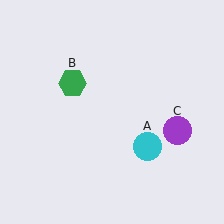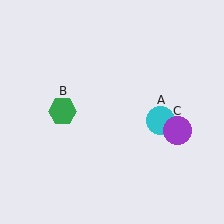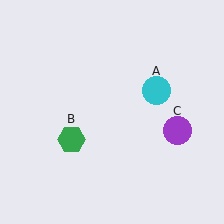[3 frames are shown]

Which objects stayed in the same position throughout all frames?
Purple circle (object C) remained stationary.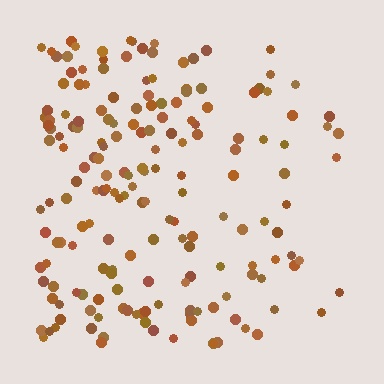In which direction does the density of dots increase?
From right to left, with the left side densest.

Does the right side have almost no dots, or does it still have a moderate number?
Still a moderate number, just noticeably fewer than the left.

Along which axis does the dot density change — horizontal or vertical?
Horizontal.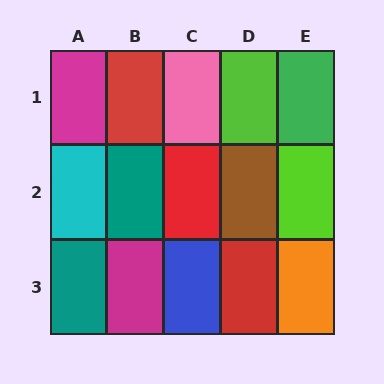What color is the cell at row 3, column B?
Magenta.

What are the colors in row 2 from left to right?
Cyan, teal, red, brown, lime.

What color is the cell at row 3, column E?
Orange.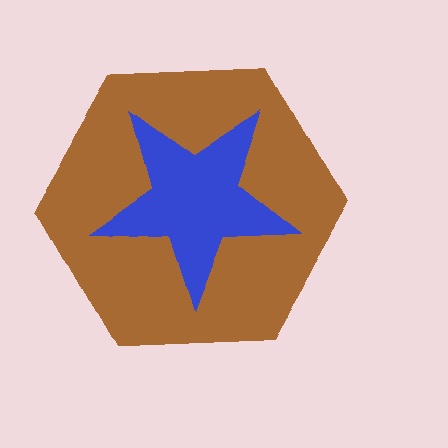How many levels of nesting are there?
2.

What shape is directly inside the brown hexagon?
The blue star.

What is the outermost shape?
The brown hexagon.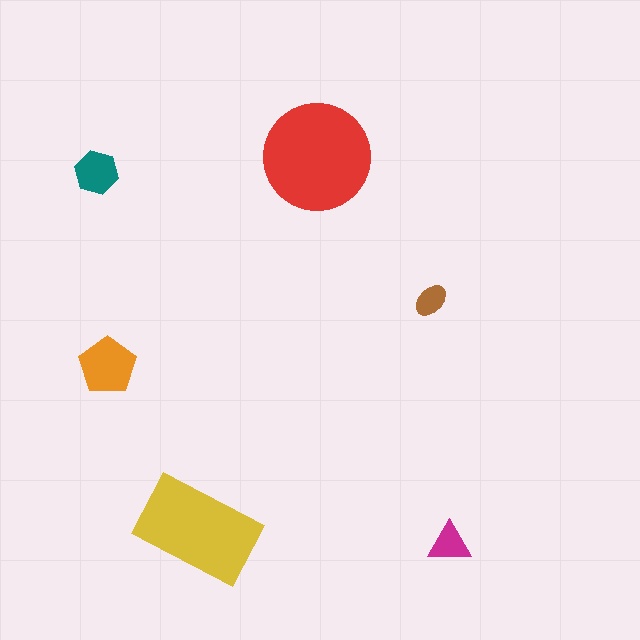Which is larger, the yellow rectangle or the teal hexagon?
The yellow rectangle.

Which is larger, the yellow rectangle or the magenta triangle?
The yellow rectangle.